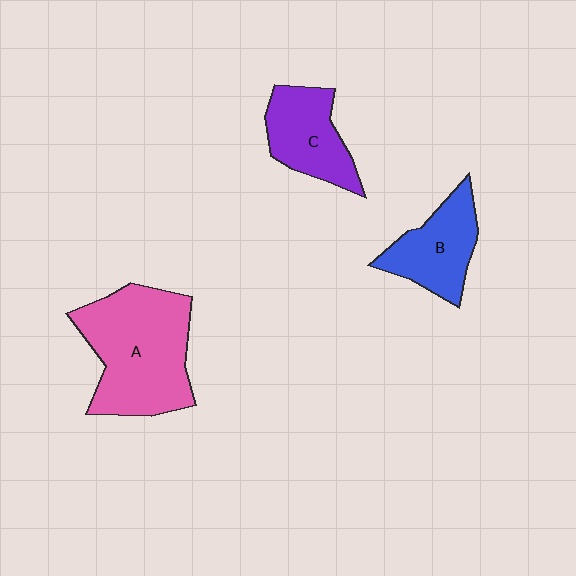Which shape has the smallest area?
Shape C (purple).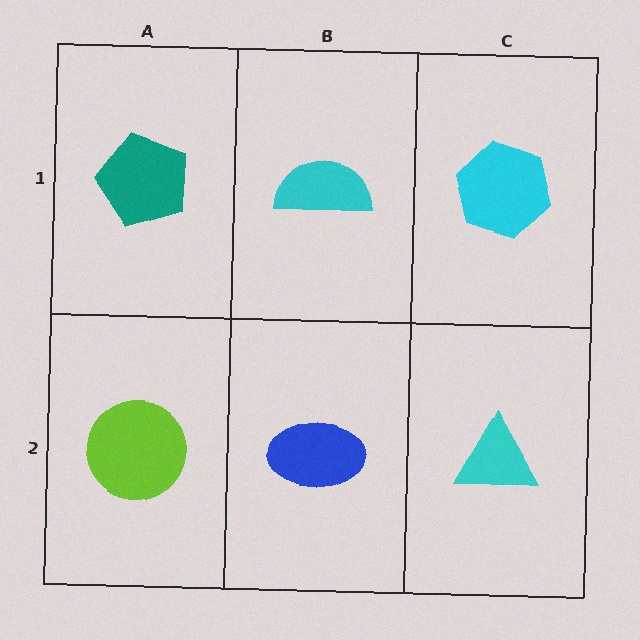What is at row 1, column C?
A cyan hexagon.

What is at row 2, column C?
A cyan triangle.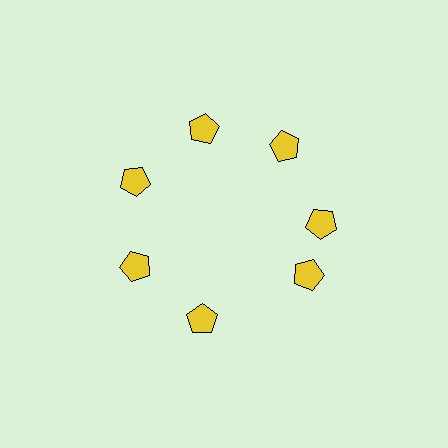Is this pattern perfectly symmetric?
No. The 7 yellow pentagons are arranged in a ring, but one element near the 5 o'clock position is rotated out of alignment along the ring, breaking the 7-fold rotational symmetry.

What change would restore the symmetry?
The symmetry would be restored by rotating it back into even spacing with its neighbors so that all 7 pentagons sit at equal angles and equal distance from the center.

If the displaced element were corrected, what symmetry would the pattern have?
It would have 7-fold rotational symmetry — the pattern would map onto itself every 51 degrees.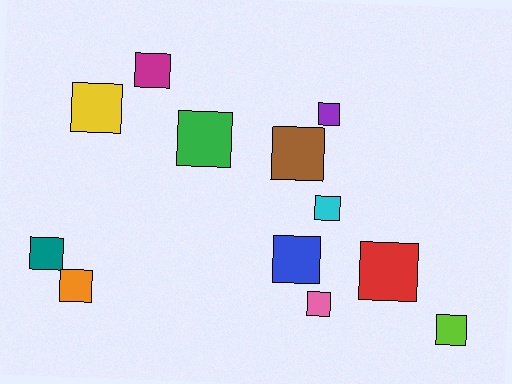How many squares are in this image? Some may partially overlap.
There are 12 squares.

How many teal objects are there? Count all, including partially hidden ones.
There is 1 teal object.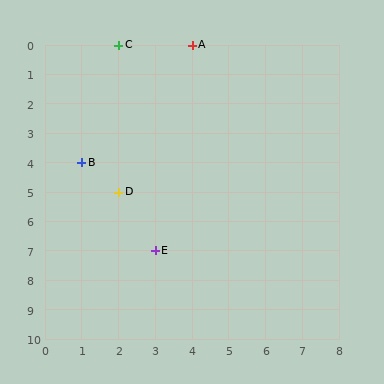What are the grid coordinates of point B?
Point B is at grid coordinates (1, 4).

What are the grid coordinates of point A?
Point A is at grid coordinates (4, 0).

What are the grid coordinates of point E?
Point E is at grid coordinates (3, 7).